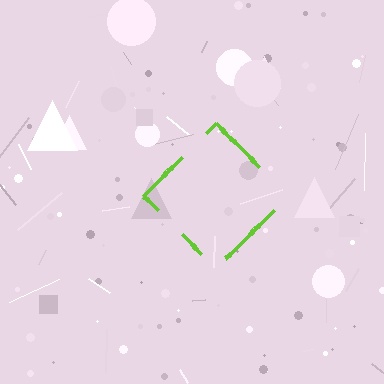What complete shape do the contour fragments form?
The contour fragments form a diamond.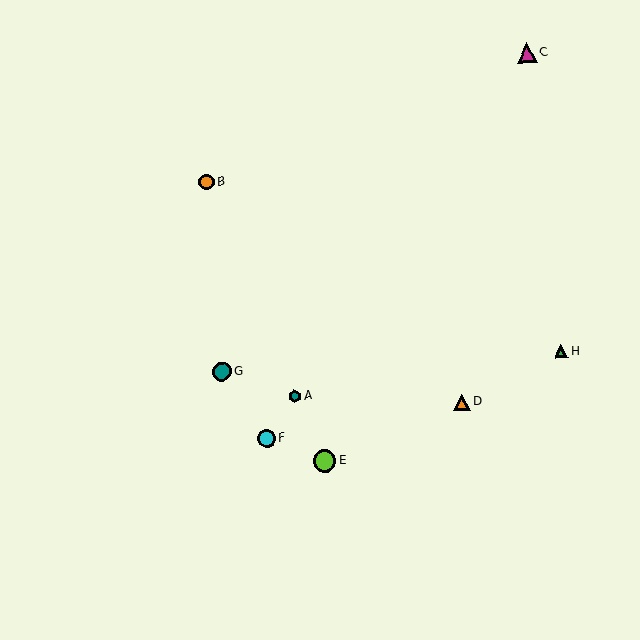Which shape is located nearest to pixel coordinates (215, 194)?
The orange circle (labeled B) at (206, 182) is nearest to that location.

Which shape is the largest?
The lime circle (labeled E) is the largest.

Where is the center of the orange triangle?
The center of the orange triangle is at (462, 402).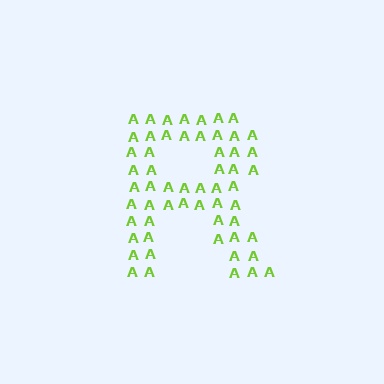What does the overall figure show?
The overall figure shows the letter R.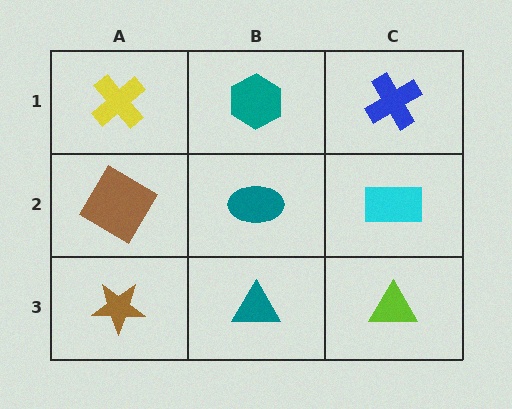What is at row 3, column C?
A lime triangle.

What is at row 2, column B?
A teal ellipse.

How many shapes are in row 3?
3 shapes.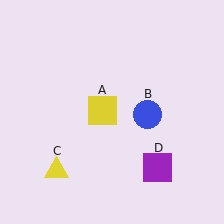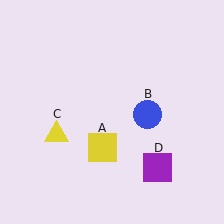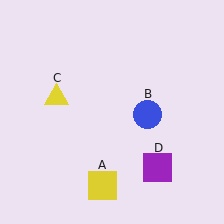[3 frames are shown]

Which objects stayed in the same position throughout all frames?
Blue circle (object B) and purple square (object D) remained stationary.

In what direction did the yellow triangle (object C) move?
The yellow triangle (object C) moved up.